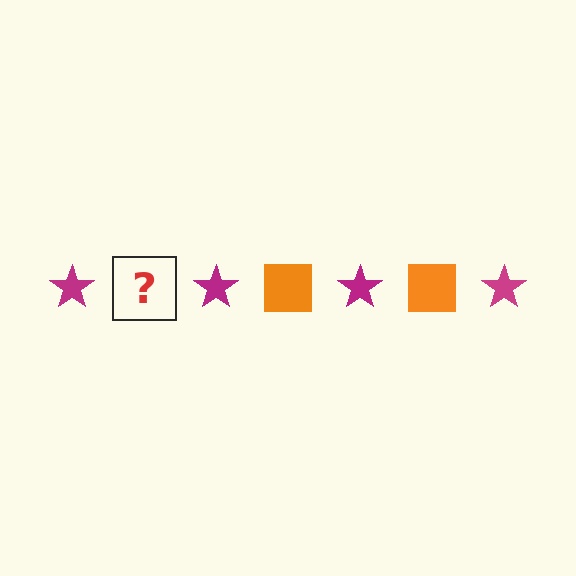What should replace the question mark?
The question mark should be replaced with an orange square.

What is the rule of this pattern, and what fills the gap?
The rule is that the pattern alternates between magenta star and orange square. The gap should be filled with an orange square.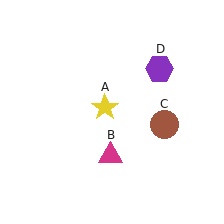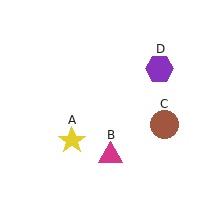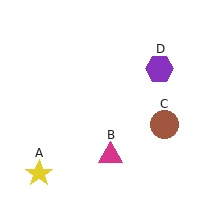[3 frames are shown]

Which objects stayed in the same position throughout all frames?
Magenta triangle (object B) and brown circle (object C) and purple hexagon (object D) remained stationary.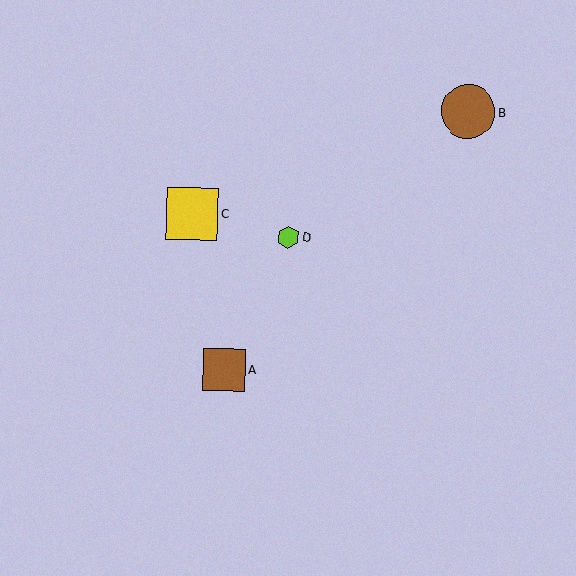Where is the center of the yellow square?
The center of the yellow square is at (192, 213).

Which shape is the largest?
The brown circle (labeled B) is the largest.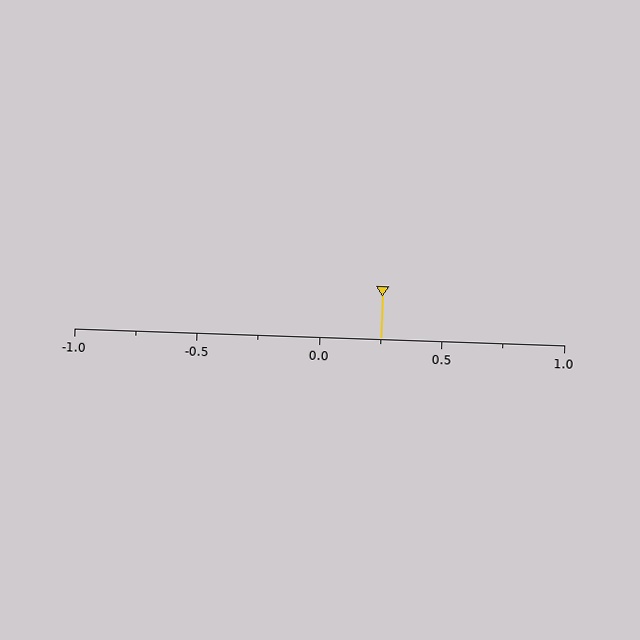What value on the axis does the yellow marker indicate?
The marker indicates approximately 0.25.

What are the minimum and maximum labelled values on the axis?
The axis runs from -1.0 to 1.0.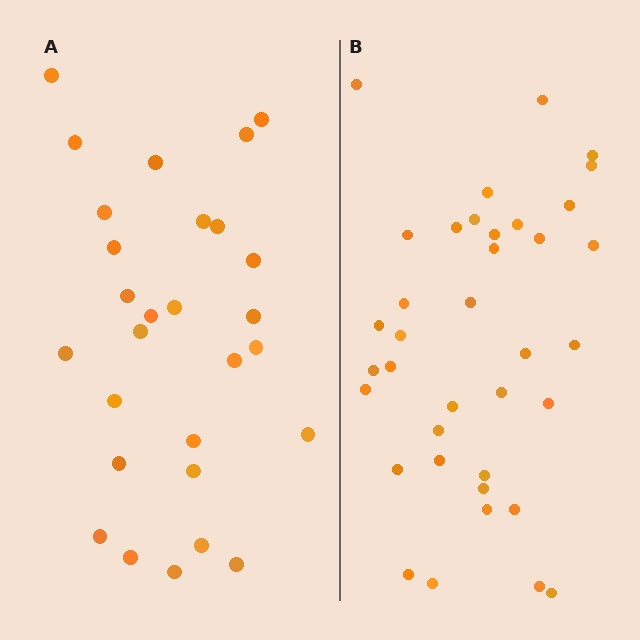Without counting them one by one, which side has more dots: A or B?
Region B (the right region) has more dots.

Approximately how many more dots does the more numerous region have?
Region B has roughly 8 or so more dots than region A.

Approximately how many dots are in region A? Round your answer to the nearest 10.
About 30 dots. (The exact count is 28, which rounds to 30.)